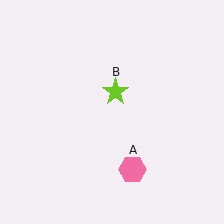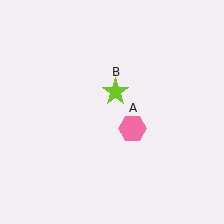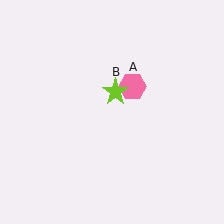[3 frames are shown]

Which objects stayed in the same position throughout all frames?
Lime star (object B) remained stationary.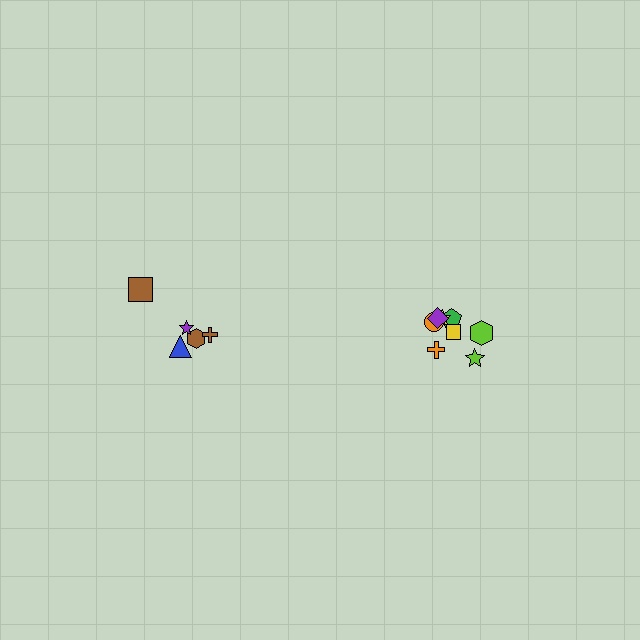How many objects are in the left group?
There are 5 objects.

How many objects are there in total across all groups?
There are 13 objects.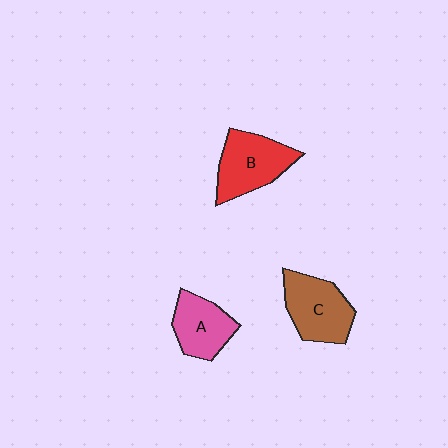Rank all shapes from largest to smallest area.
From largest to smallest: B (red), C (brown), A (pink).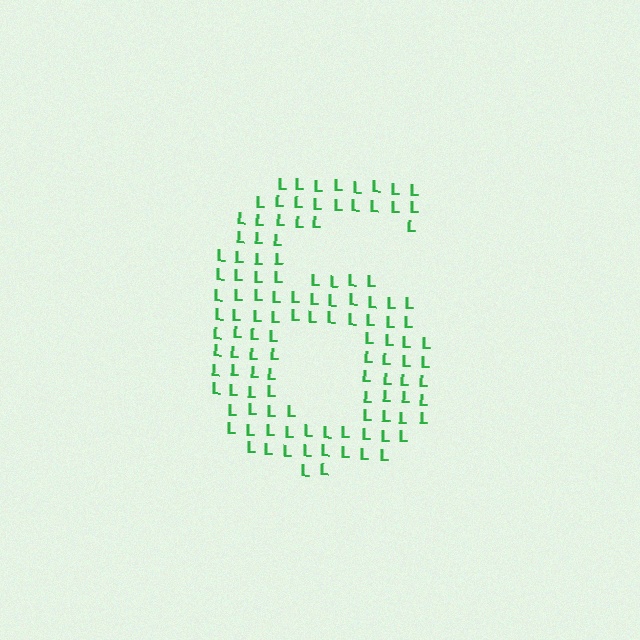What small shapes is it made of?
It is made of small letter L's.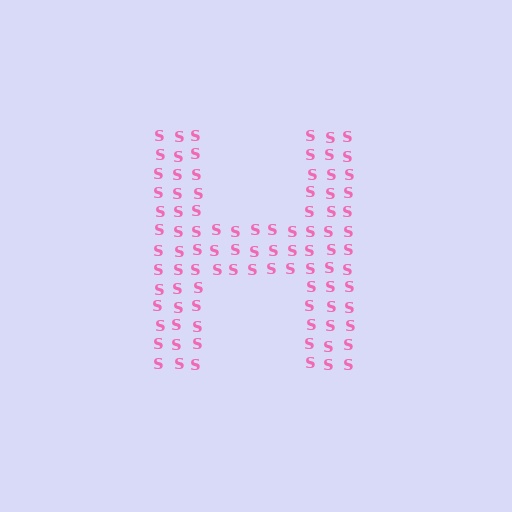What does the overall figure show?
The overall figure shows the letter H.